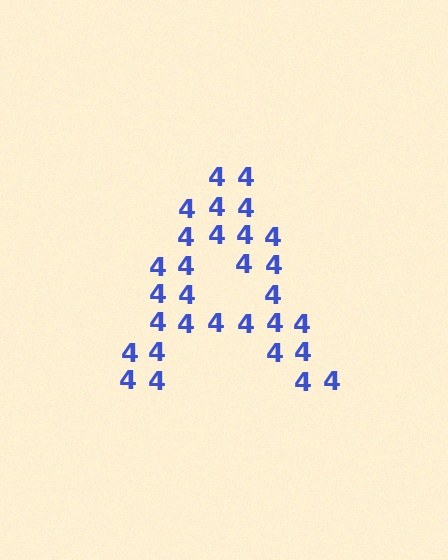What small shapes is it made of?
It is made of small digit 4's.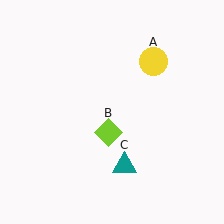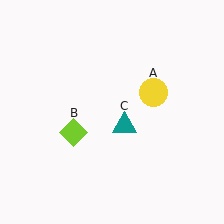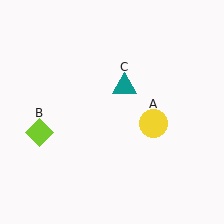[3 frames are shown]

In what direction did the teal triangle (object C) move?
The teal triangle (object C) moved up.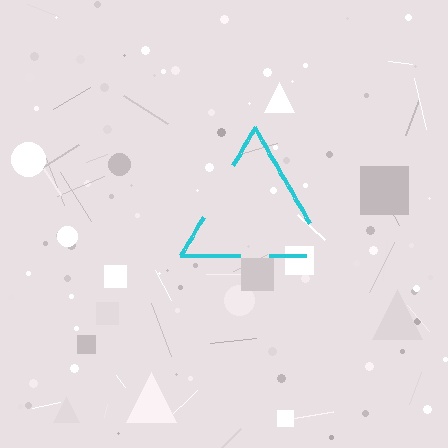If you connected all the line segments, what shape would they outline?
They would outline a triangle.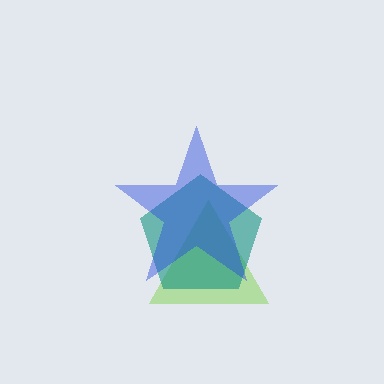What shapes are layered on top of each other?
The layered shapes are: a lime triangle, a teal pentagon, a blue star.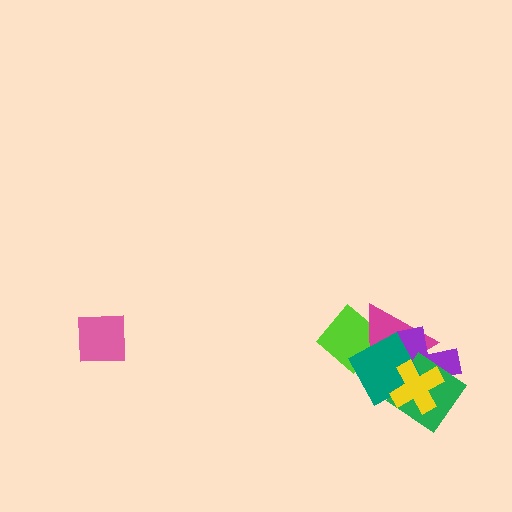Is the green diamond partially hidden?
Yes, it is partially covered by another shape.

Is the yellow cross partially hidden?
No, no other shape covers it.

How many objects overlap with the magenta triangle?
5 objects overlap with the magenta triangle.